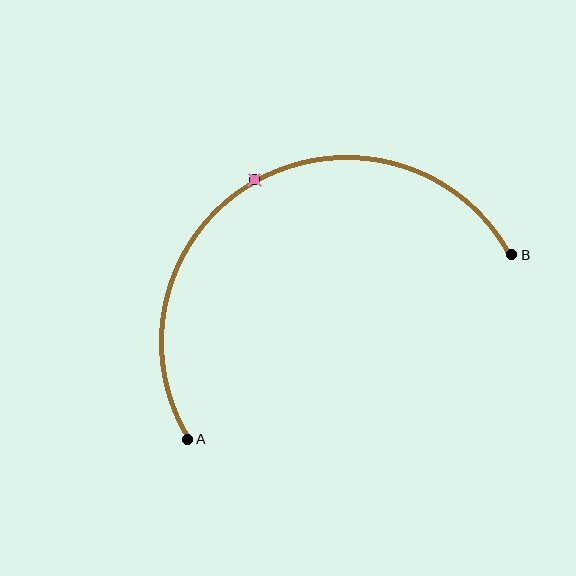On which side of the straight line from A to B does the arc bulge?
The arc bulges above the straight line connecting A and B.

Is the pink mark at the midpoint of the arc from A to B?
Yes. The pink mark lies on the arc at equal arc-length from both A and B — it is the arc midpoint.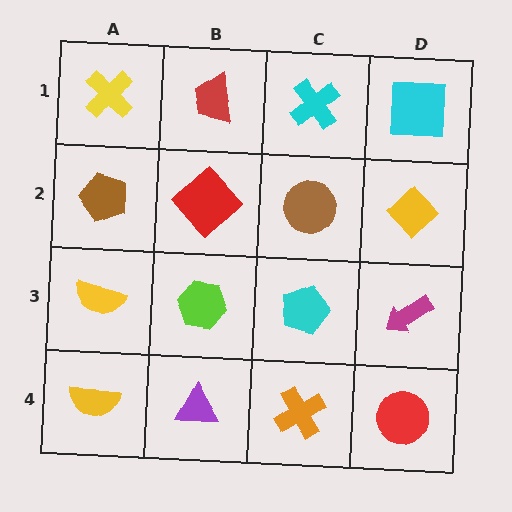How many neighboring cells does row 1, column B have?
3.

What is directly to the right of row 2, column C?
A yellow diamond.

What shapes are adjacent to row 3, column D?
A yellow diamond (row 2, column D), a red circle (row 4, column D), a cyan pentagon (row 3, column C).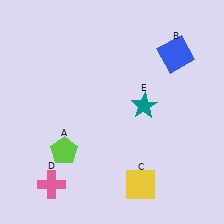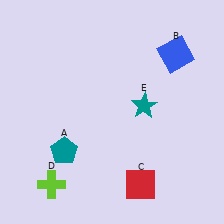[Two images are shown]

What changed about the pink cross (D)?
In Image 1, D is pink. In Image 2, it changed to lime.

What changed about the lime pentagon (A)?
In Image 1, A is lime. In Image 2, it changed to teal.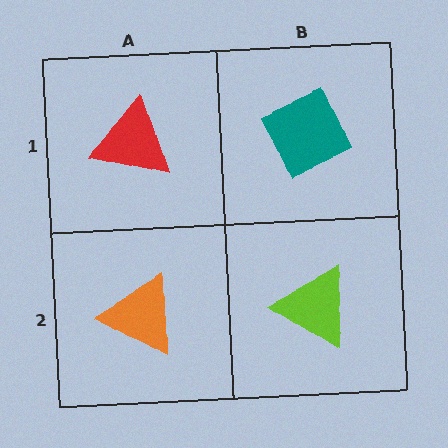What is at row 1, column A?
A red triangle.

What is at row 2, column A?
An orange triangle.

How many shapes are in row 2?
2 shapes.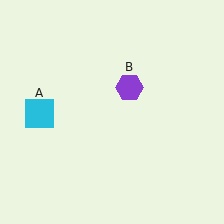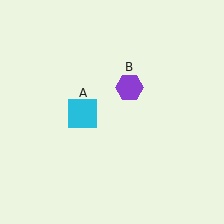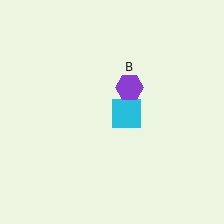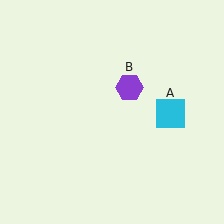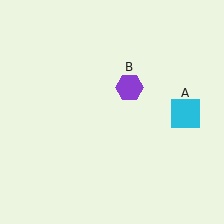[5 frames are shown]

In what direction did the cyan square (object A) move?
The cyan square (object A) moved right.